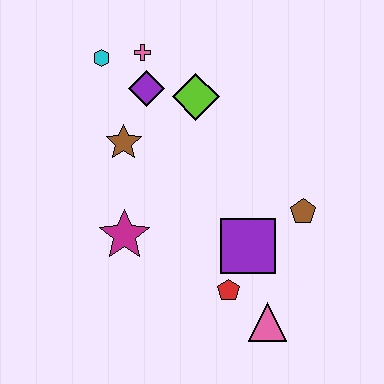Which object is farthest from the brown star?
The pink triangle is farthest from the brown star.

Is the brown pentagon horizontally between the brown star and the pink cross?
No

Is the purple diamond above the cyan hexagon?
No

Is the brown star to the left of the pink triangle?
Yes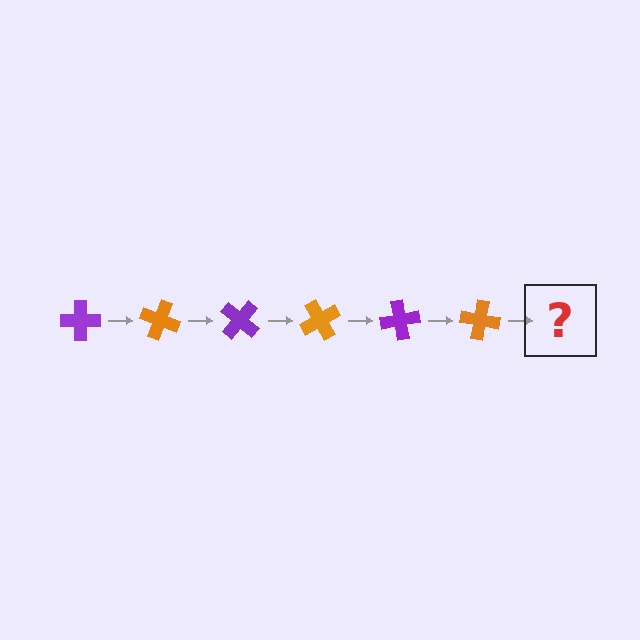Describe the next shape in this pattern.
It should be a purple cross, rotated 120 degrees from the start.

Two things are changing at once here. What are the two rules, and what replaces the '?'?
The two rules are that it rotates 20 degrees each step and the color cycles through purple and orange. The '?' should be a purple cross, rotated 120 degrees from the start.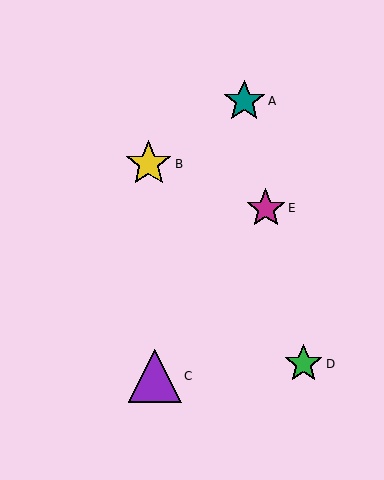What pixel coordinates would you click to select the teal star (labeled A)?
Click at (244, 101) to select the teal star A.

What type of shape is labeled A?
Shape A is a teal star.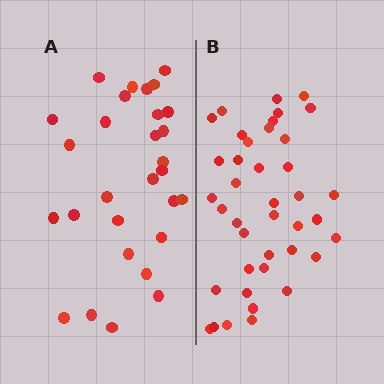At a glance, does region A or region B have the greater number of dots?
Region B (the right region) has more dots.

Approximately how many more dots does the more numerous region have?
Region B has roughly 12 or so more dots than region A.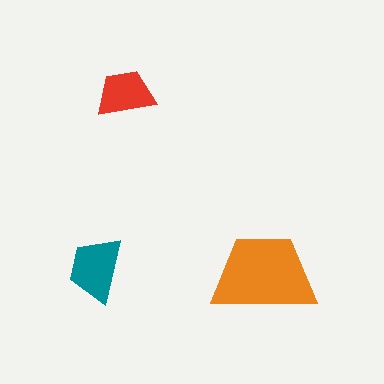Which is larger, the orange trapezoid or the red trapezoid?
The orange one.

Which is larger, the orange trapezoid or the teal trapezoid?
The orange one.